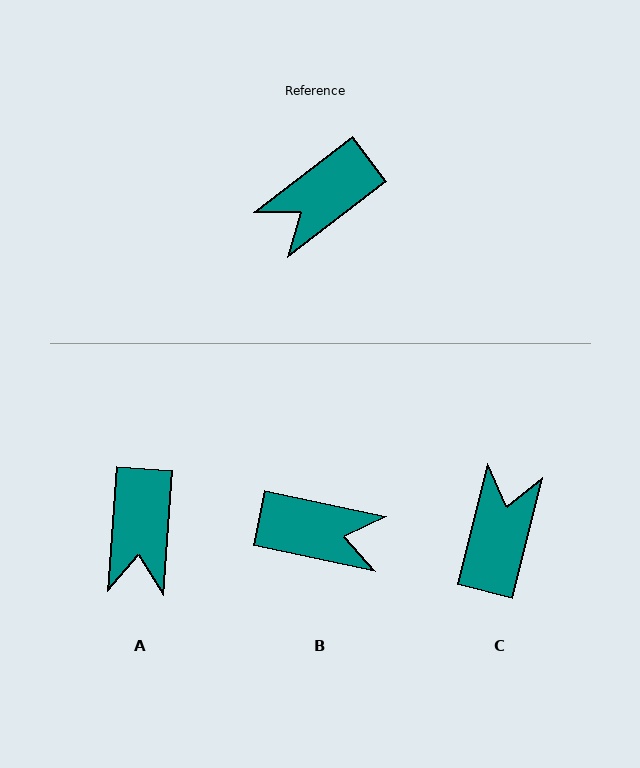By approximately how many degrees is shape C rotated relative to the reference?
Approximately 142 degrees clockwise.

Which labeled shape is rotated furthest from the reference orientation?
C, about 142 degrees away.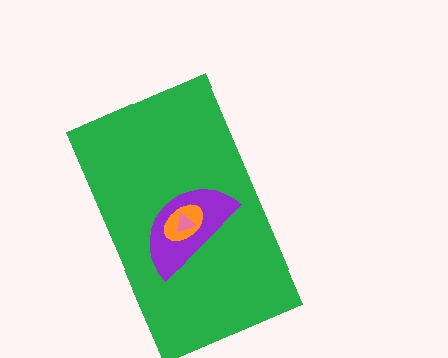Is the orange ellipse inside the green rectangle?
Yes.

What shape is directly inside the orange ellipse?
The pink triangle.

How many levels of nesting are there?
4.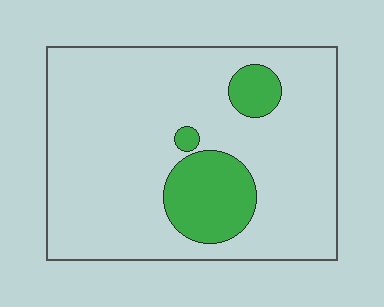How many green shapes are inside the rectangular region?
3.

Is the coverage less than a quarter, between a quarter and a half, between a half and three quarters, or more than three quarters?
Less than a quarter.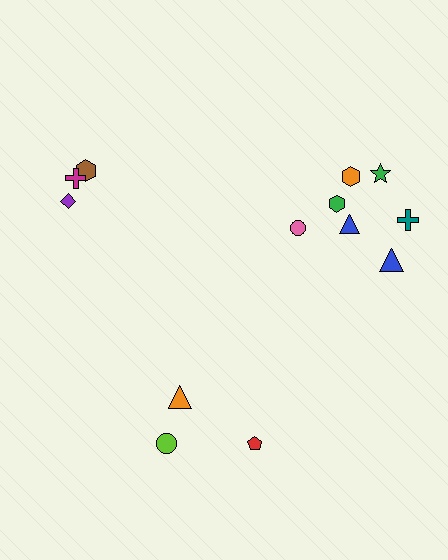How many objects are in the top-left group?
There are 3 objects.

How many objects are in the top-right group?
There are 7 objects.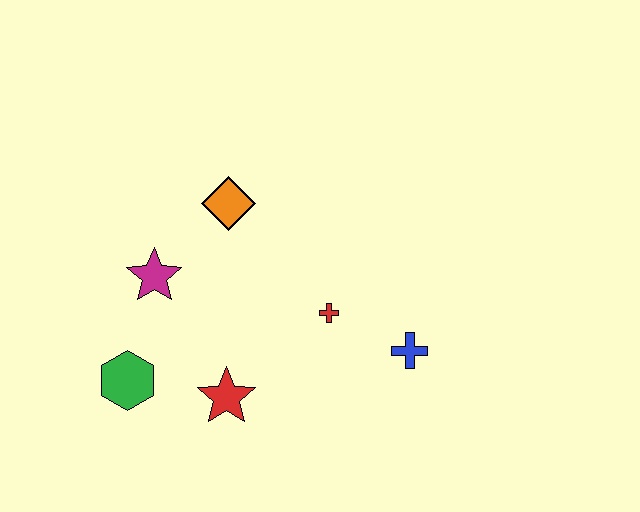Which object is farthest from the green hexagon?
The blue cross is farthest from the green hexagon.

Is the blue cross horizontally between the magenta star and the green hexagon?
No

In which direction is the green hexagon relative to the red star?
The green hexagon is to the left of the red star.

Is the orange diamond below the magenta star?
No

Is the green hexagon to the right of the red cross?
No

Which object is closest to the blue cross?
The red cross is closest to the blue cross.